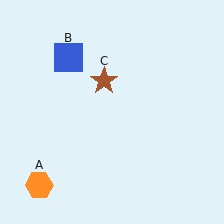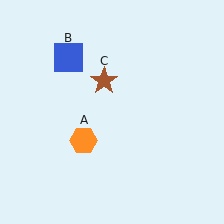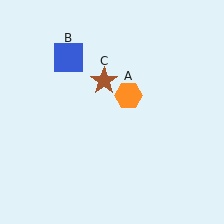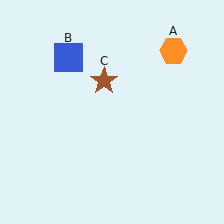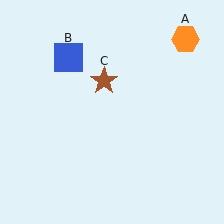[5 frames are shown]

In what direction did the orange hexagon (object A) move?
The orange hexagon (object A) moved up and to the right.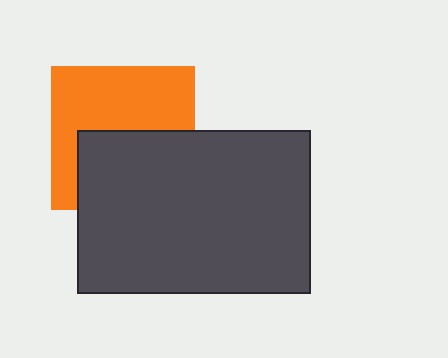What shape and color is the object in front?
The object in front is a dark gray rectangle.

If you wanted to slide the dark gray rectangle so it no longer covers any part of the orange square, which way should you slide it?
Slide it down — that is the most direct way to separate the two shapes.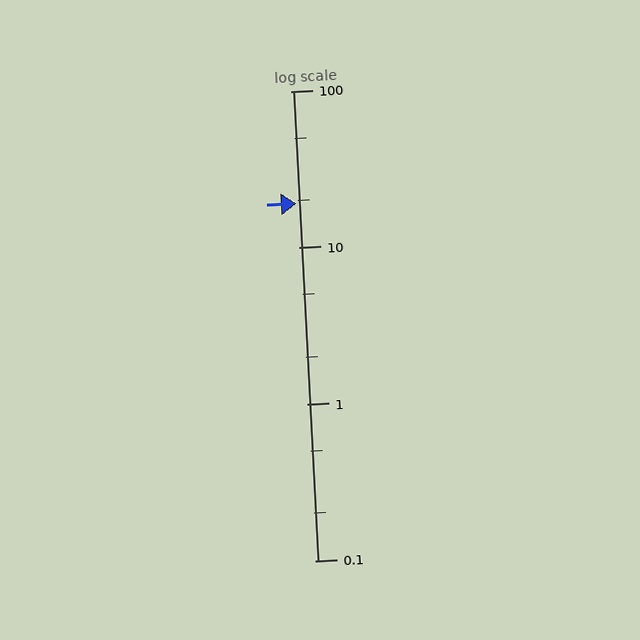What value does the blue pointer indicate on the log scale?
The pointer indicates approximately 19.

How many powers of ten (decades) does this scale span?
The scale spans 3 decades, from 0.1 to 100.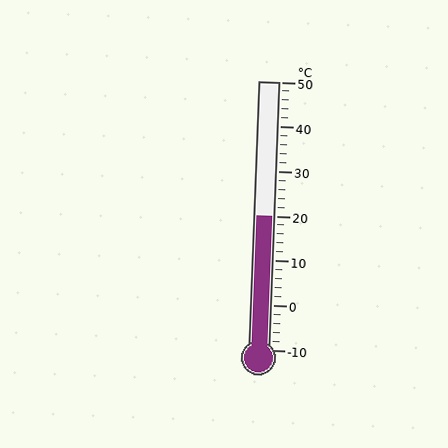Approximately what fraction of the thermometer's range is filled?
The thermometer is filled to approximately 50% of its range.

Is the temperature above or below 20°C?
The temperature is at 20°C.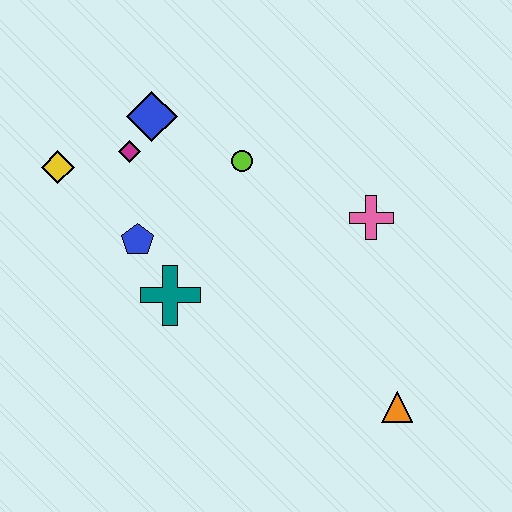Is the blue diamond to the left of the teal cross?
Yes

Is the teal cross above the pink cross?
No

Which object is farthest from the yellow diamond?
The orange triangle is farthest from the yellow diamond.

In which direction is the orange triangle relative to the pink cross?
The orange triangle is below the pink cross.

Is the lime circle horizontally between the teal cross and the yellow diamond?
No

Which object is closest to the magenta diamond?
The blue diamond is closest to the magenta diamond.